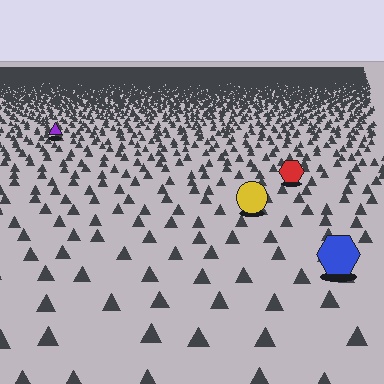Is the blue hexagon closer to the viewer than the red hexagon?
Yes. The blue hexagon is closer — you can tell from the texture gradient: the ground texture is coarser near it.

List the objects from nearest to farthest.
From nearest to farthest: the blue hexagon, the yellow circle, the red hexagon, the purple triangle.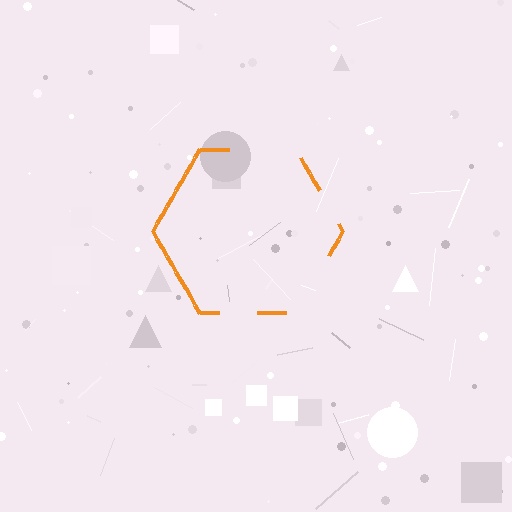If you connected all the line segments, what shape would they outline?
They would outline a hexagon.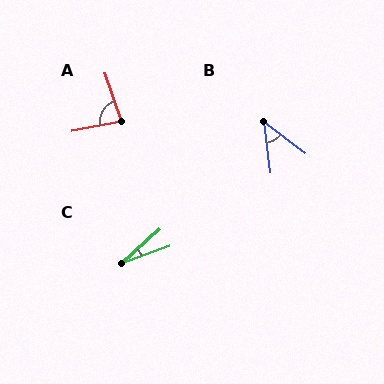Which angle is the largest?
A, at approximately 83 degrees.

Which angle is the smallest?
C, at approximately 22 degrees.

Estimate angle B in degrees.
Approximately 46 degrees.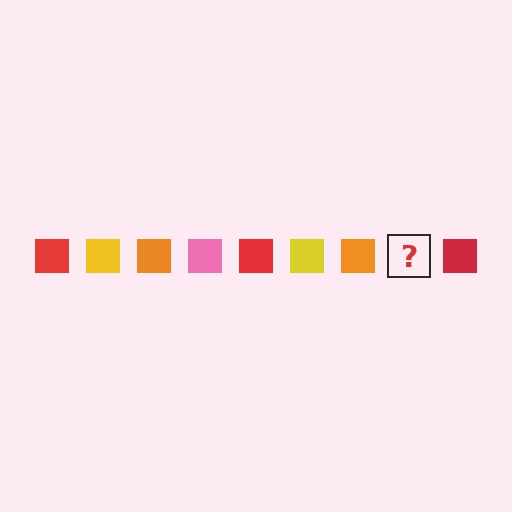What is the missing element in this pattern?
The missing element is a pink square.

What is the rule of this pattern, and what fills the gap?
The rule is that the pattern cycles through red, yellow, orange, pink squares. The gap should be filled with a pink square.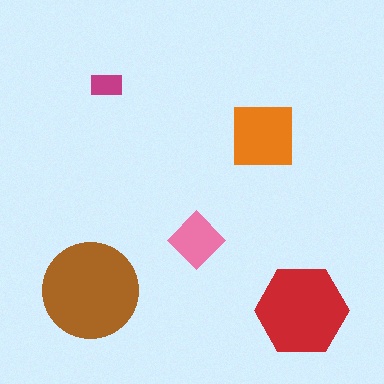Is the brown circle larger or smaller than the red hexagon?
Larger.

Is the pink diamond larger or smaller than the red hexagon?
Smaller.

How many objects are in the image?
There are 5 objects in the image.